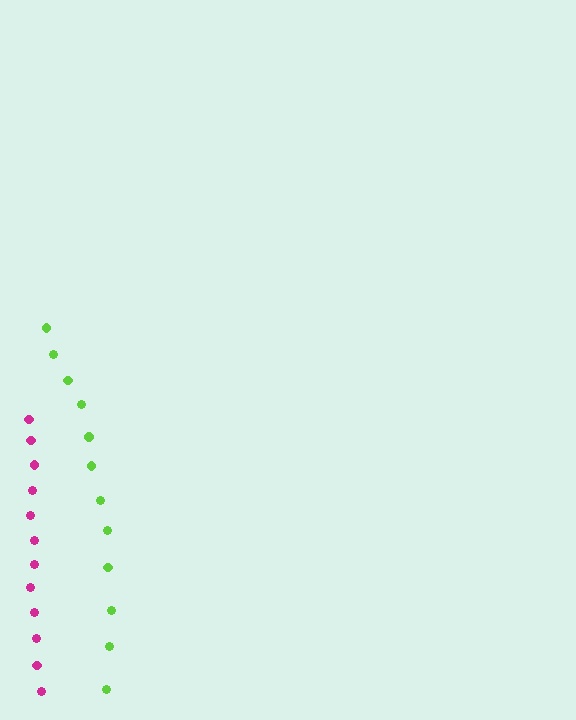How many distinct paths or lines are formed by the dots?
There are 2 distinct paths.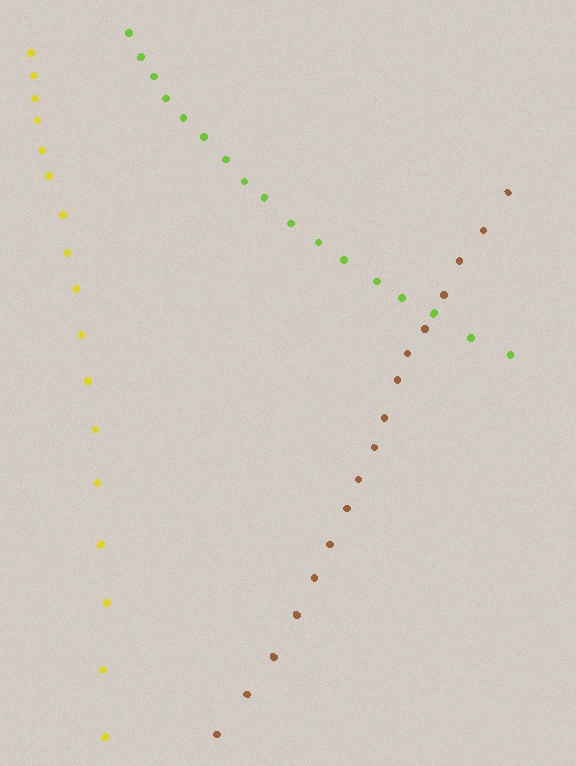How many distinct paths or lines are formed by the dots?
There are 3 distinct paths.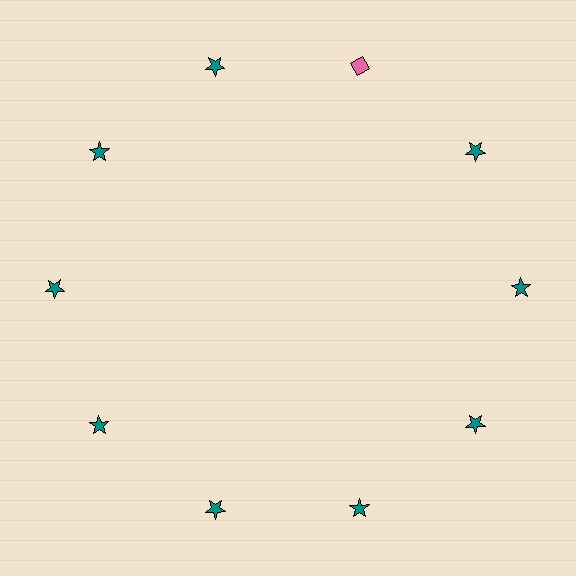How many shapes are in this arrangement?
There are 10 shapes arranged in a ring pattern.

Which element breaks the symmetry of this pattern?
The pink diamond at roughly the 1 o'clock position breaks the symmetry. All other shapes are teal stars.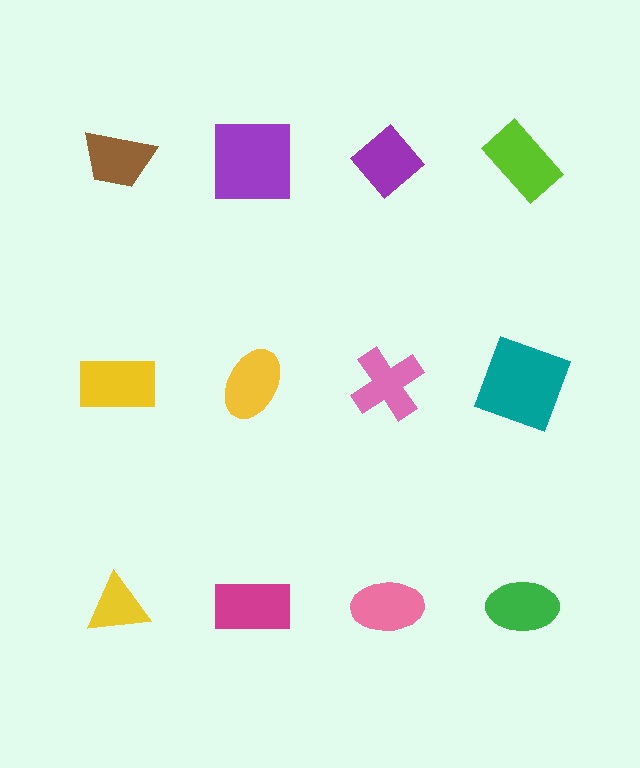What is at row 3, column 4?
A green ellipse.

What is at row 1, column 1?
A brown trapezoid.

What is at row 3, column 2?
A magenta rectangle.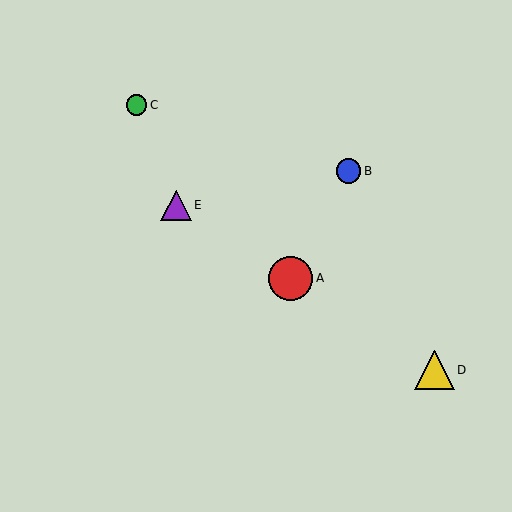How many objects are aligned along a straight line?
3 objects (A, D, E) are aligned along a straight line.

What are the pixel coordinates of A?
Object A is at (291, 278).